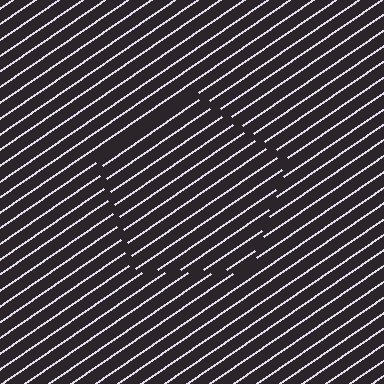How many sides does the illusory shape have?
5 sides — the line-ends trace a pentagon.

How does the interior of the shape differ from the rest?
The interior of the shape contains the same grating, shifted by half a period — the contour is defined by the phase discontinuity where line-ends from the inner and outer gratings abut.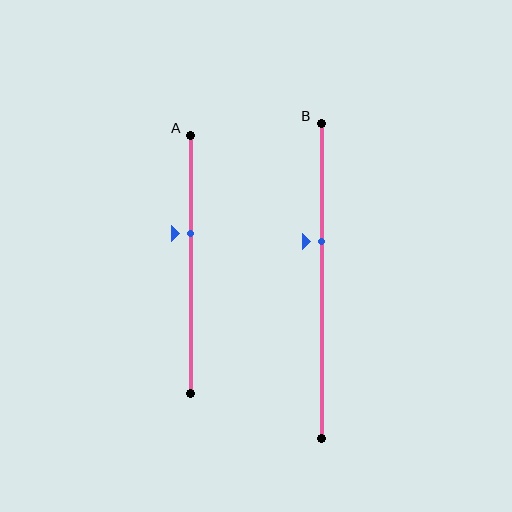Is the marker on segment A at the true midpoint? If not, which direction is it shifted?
No, the marker on segment A is shifted upward by about 12% of the segment length.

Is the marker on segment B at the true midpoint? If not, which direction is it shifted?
No, the marker on segment B is shifted upward by about 13% of the segment length.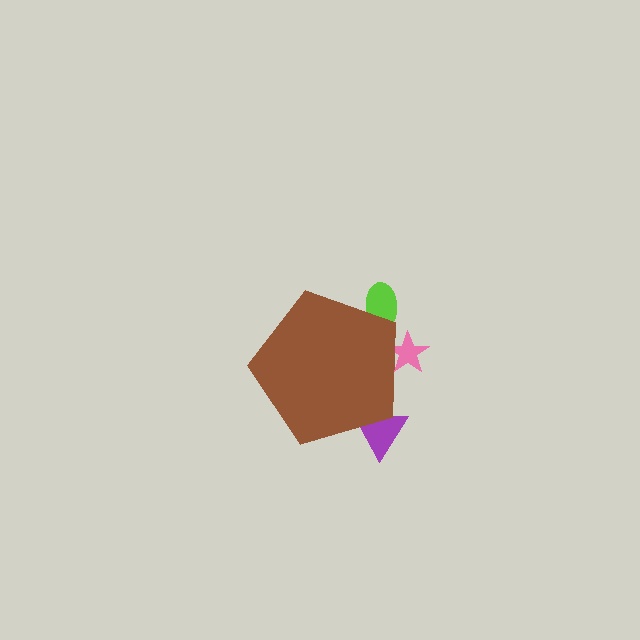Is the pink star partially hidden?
Yes, the pink star is partially hidden behind the brown pentagon.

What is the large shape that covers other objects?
A brown pentagon.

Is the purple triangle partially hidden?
Yes, the purple triangle is partially hidden behind the brown pentagon.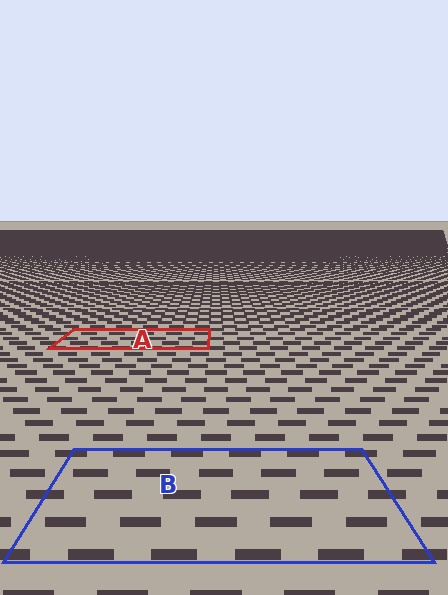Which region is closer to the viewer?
Region B is closer. The texture elements there are larger and more spread out.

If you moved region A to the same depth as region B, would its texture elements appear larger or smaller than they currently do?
They would appear larger. At a closer depth, the same texture elements are projected at a bigger on-screen size.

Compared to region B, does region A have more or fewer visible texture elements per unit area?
Region A has more texture elements per unit area — they are packed more densely because it is farther away.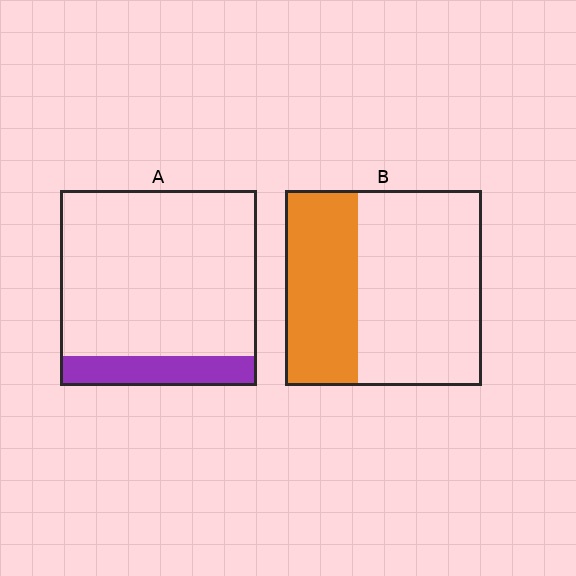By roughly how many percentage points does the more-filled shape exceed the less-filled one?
By roughly 20 percentage points (B over A).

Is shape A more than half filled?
No.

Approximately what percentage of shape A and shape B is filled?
A is approximately 15% and B is approximately 35%.